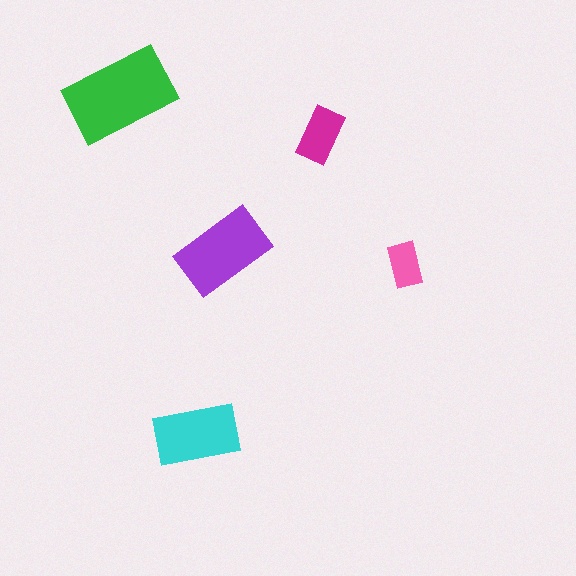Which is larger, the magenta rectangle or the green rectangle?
The green one.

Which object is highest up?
The green rectangle is topmost.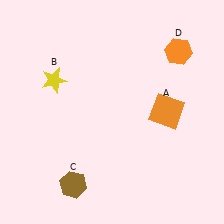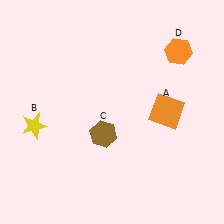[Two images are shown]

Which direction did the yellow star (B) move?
The yellow star (B) moved down.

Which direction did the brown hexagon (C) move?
The brown hexagon (C) moved up.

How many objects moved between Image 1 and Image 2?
2 objects moved between the two images.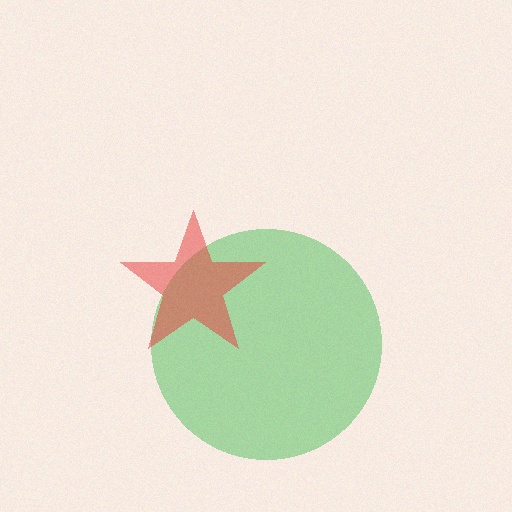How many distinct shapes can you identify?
There are 2 distinct shapes: a green circle, a red star.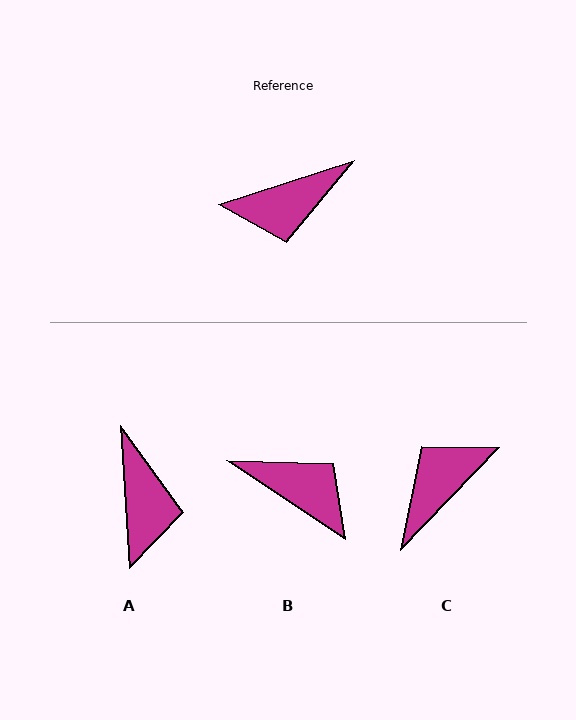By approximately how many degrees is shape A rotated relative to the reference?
Approximately 76 degrees counter-clockwise.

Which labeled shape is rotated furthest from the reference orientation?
C, about 152 degrees away.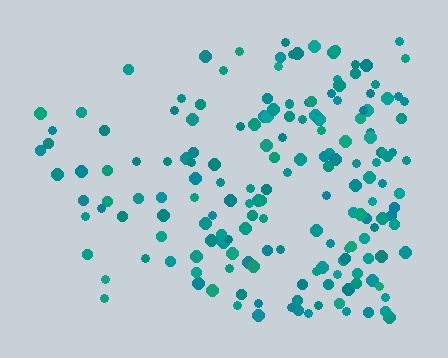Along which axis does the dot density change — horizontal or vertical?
Horizontal.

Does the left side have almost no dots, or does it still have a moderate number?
Still a moderate number, just noticeably fewer than the right.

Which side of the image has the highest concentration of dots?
The right.